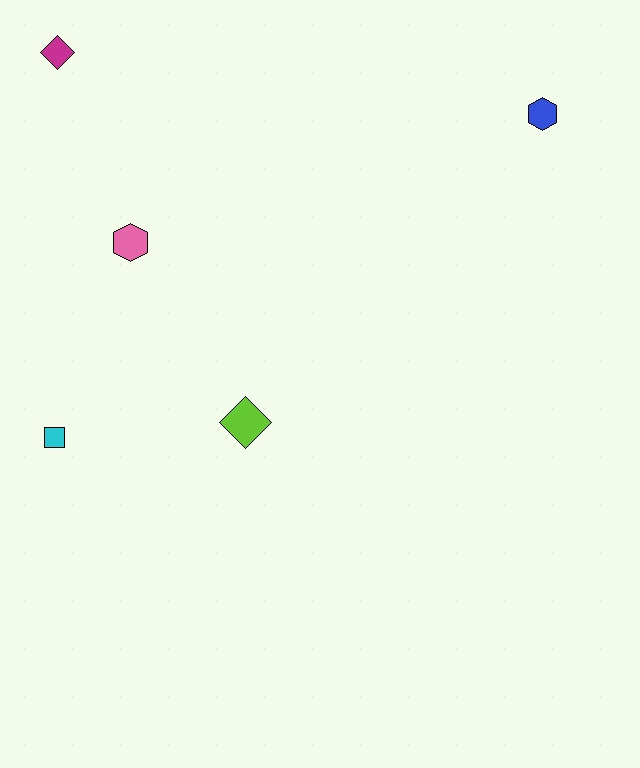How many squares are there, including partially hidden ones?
There is 1 square.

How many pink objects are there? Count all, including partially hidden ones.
There is 1 pink object.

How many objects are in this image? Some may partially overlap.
There are 5 objects.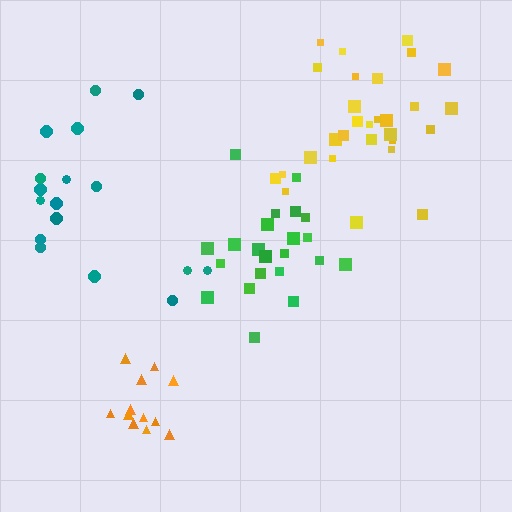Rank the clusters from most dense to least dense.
orange, green, yellow, teal.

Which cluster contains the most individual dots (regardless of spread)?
Yellow (29).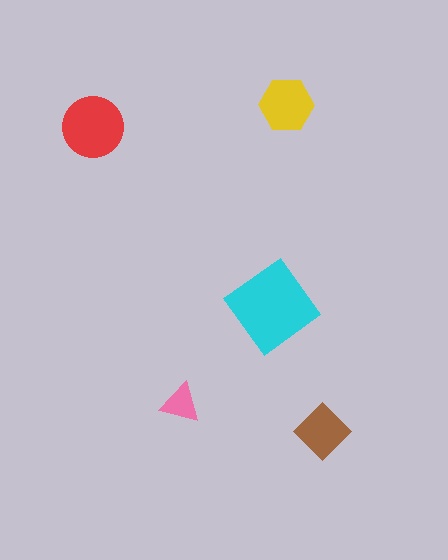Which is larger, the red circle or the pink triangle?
The red circle.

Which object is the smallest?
The pink triangle.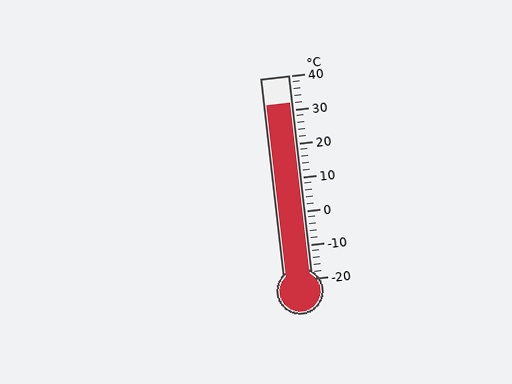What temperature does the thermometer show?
The thermometer shows approximately 32°C.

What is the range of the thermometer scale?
The thermometer scale ranges from -20°C to 40°C.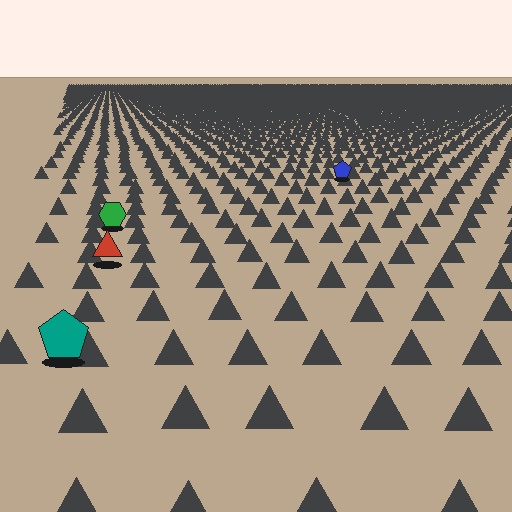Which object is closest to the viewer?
The teal pentagon is closest. The texture marks near it are larger and more spread out.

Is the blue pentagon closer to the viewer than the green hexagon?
No. The green hexagon is closer — you can tell from the texture gradient: the ground texture is coarser near it.